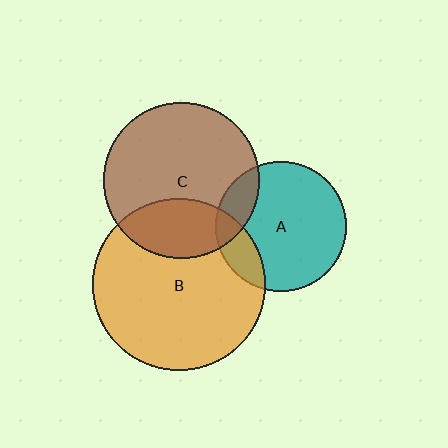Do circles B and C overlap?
Yes.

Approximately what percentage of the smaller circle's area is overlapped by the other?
Approximately 30%.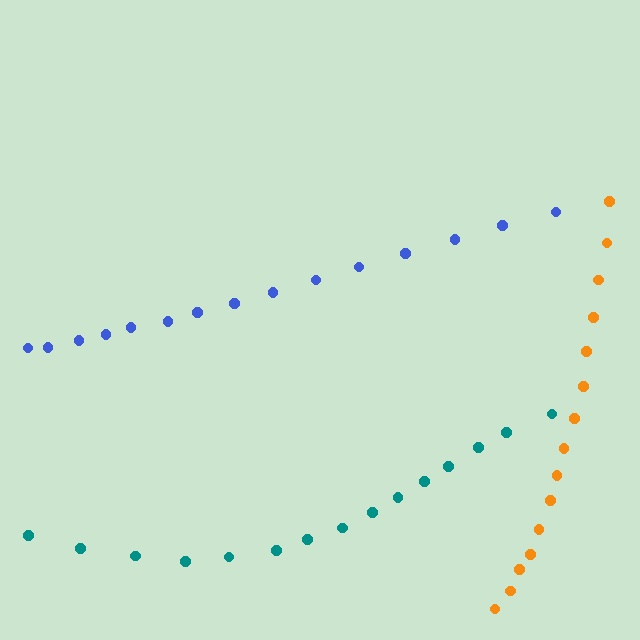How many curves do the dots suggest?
There are 3 distinct paths.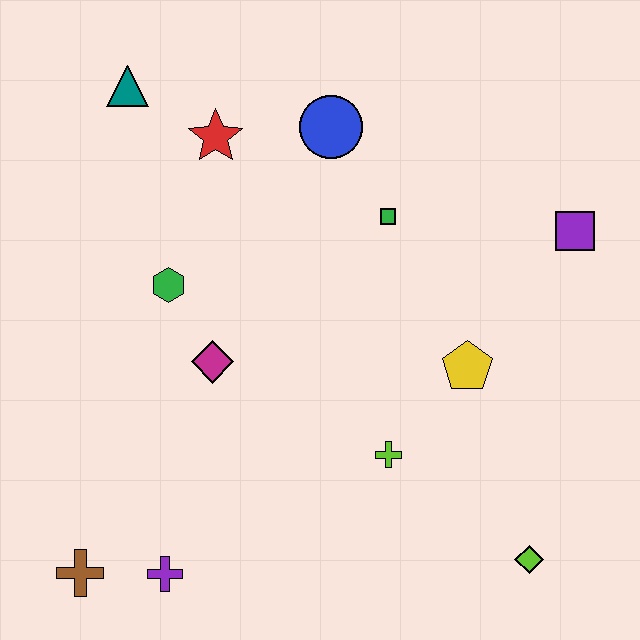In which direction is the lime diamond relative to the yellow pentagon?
The lime diamond is below the yellow pentagon.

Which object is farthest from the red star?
The lime diamond is farthest from the red star.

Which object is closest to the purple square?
The yellow pentagon is closest to the purple square.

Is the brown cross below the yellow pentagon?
Yes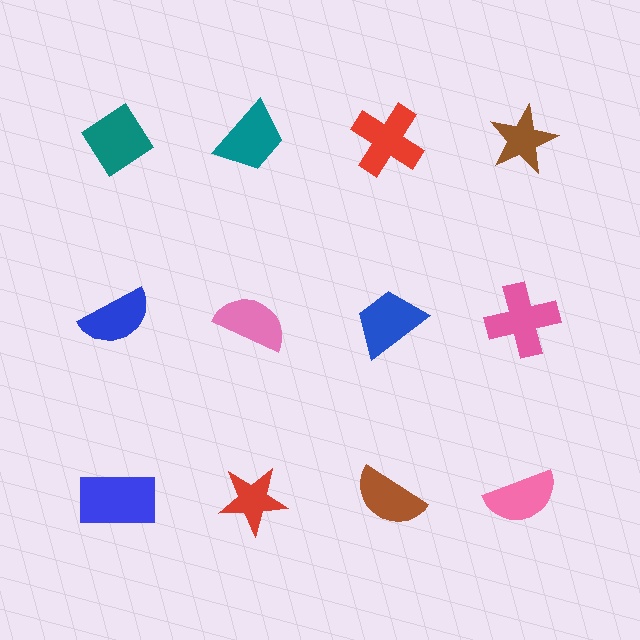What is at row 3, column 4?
A pink semicircle.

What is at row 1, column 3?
A red cross.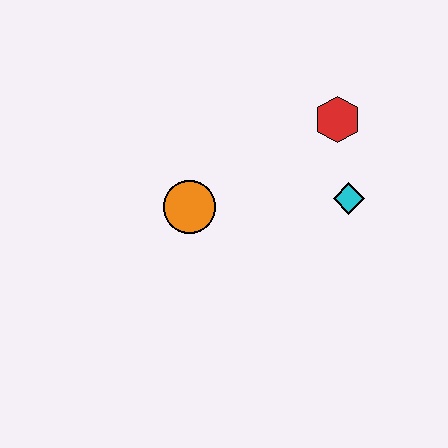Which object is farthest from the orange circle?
The red hexagon is farthest from the orange circle.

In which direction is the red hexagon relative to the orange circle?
The red hexagon is to the right of the orange circle.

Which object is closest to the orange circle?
The cyan diamond is closest to the orange circle.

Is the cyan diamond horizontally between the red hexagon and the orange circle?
No